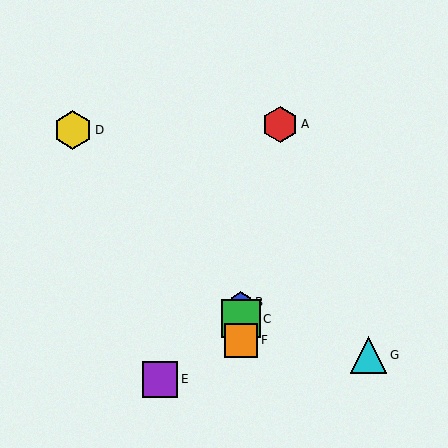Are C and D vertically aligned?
No, C is at x≈241 and D is at x≈73.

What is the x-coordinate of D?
Object D is at x≈73.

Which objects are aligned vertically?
Objects B, C, F are aligned vertically.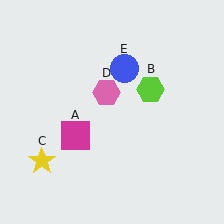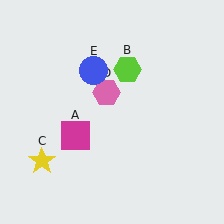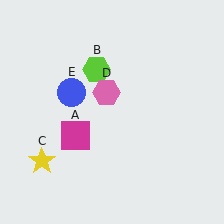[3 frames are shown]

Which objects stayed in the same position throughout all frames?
Magenta square (object A) and yellow star (object C) and pink hexagon (object D) remained stationary.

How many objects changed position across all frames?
2 objects changed position: lime hexagon (object B), blue circle (object E).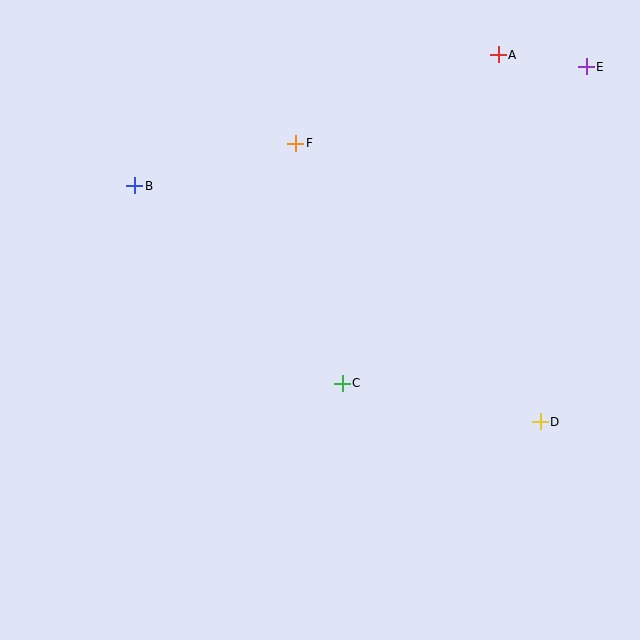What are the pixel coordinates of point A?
Point A is at (498, 55).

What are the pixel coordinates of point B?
Point B is at (135, 186).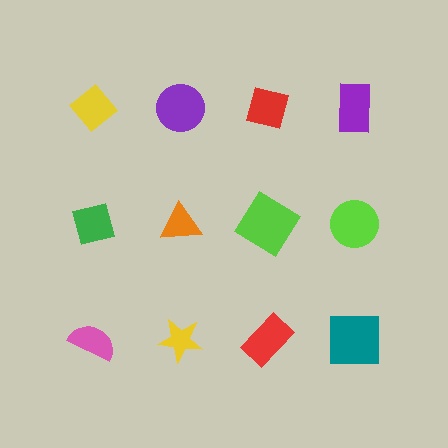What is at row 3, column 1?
A pink semicircle.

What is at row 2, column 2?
An orange triangle.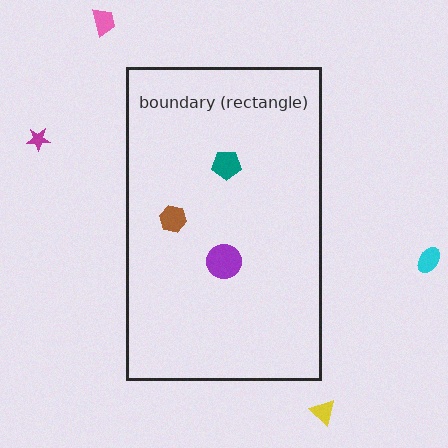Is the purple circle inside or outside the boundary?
Inside.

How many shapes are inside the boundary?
3 inside, 4 outside.